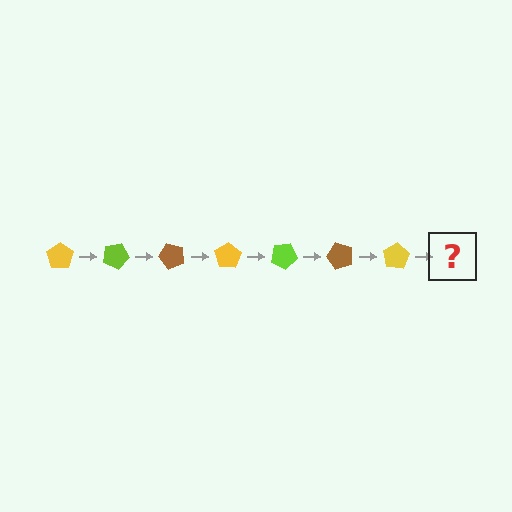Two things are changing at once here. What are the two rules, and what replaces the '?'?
The two rules are that it rotates 25 degrees each step and the color cycles through yellow, lime, and brown. The '?' should be a lime pentagon, rotated 175 degrees from the start.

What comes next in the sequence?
The next element should be a lime pentagon, rotated 175 degrees from the start.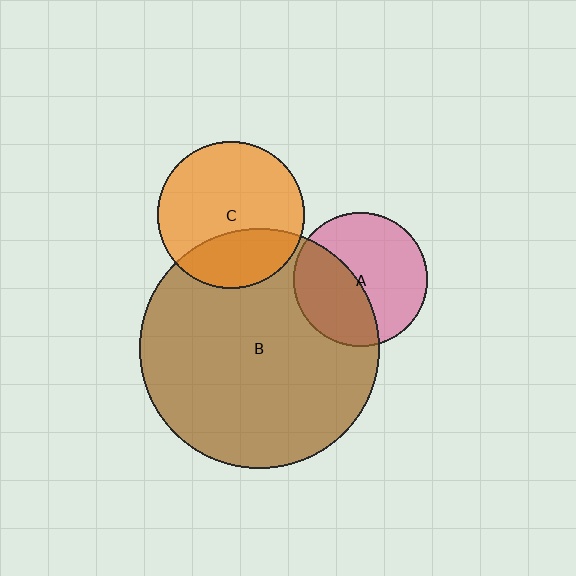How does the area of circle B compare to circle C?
Approximately 2.6 times.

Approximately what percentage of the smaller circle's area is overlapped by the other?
Approximately 40%.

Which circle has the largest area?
Circle B (brown).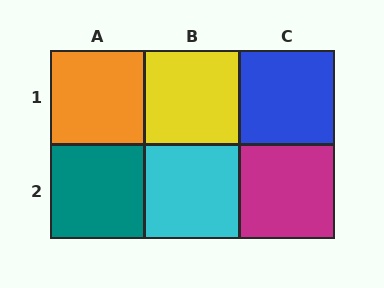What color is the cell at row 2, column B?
Cyan.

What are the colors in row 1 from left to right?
Orange, yellow, blue.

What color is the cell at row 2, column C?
Magenta.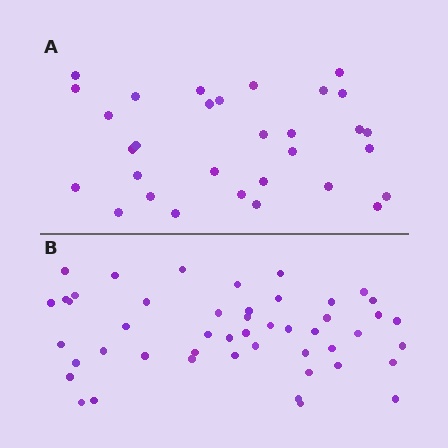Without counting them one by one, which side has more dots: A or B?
Region B (the bottom region) has more dots.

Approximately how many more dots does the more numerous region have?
Region B has approximately 15 more dots than region A.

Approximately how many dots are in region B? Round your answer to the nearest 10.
About 50 dots. (The exact count is 48, which rounds to 50.)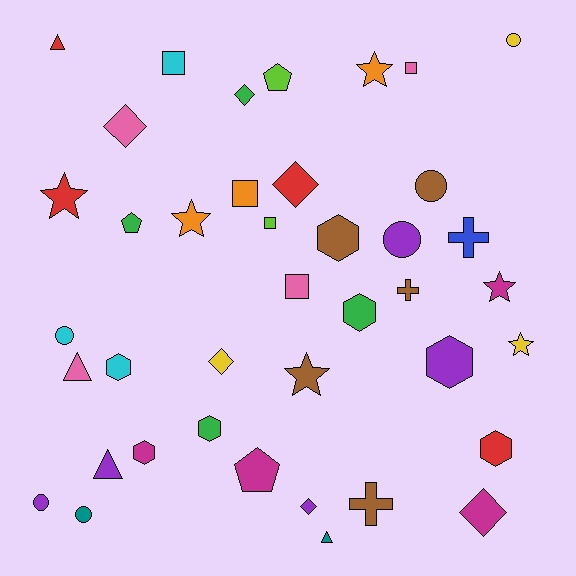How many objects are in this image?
There are 40 objects.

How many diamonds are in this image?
There are 6 diamonds.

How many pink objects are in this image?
There are 4 pink objects.